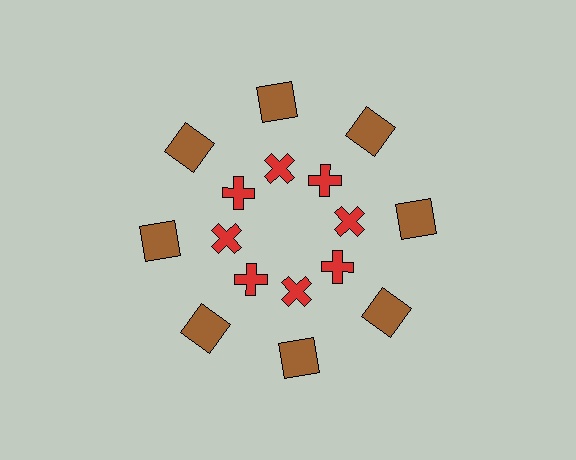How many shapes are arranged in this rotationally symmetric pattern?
There are 16 shapes, arranged in 8 groups of 2.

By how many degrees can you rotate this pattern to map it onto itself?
The pattern maps onto itself every 45 degrees of rotation.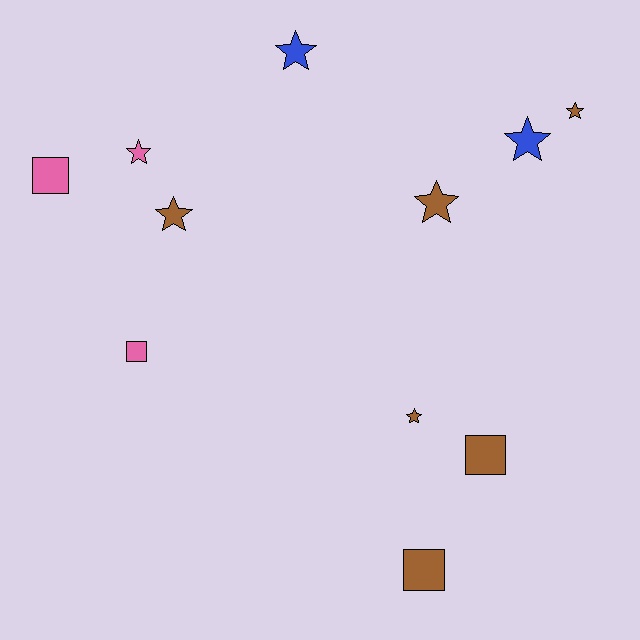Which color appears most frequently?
Brown, with 6 objects.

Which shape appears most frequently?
Star, with 7 objects.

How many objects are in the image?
There are 11 objects.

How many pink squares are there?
There are 2 pink squares.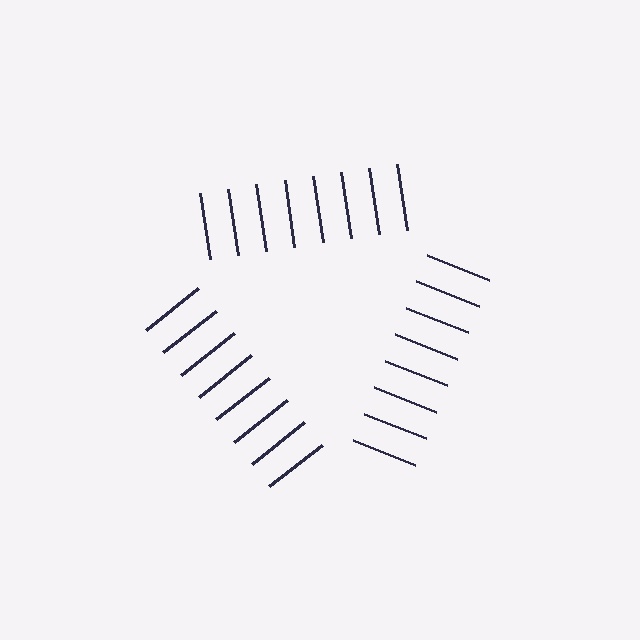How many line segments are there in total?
24 — 8 along each of the 3 edges.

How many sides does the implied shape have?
3 sides — the line-ends trace a triangle.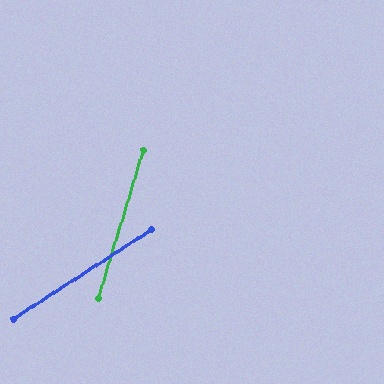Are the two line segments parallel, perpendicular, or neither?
Neither parallel nor perpendicular — they differ by about 40°.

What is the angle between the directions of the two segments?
Approximately 40 degrees.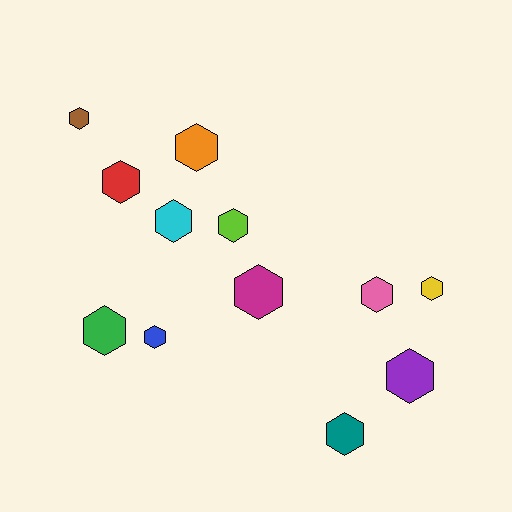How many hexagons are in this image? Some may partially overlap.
There are 12 hexagons.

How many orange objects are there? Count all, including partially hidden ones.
There is 1 orange object.